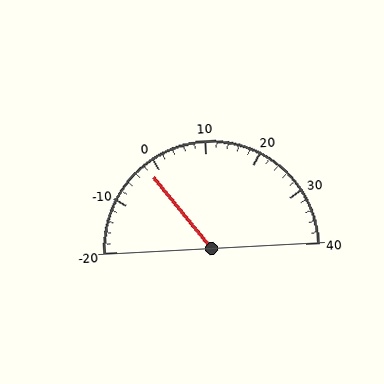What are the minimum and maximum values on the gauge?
The gauge ranges from -20 to 40.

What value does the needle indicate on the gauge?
The needle indicates approximately -2.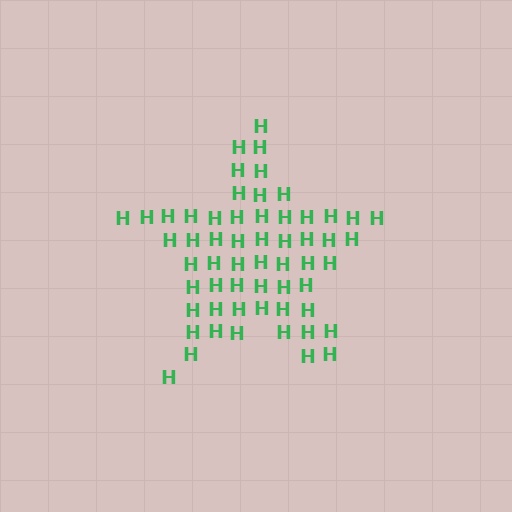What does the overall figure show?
The overall figure shows a star.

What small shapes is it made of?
It is made of small letter H's.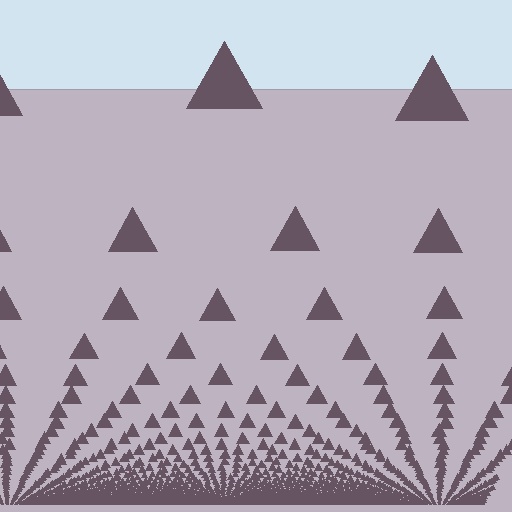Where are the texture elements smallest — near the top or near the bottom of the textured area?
Near the bottom.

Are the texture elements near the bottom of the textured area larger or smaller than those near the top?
Smaller. The gradient is inverted — elements near the bottom are smaller and denser.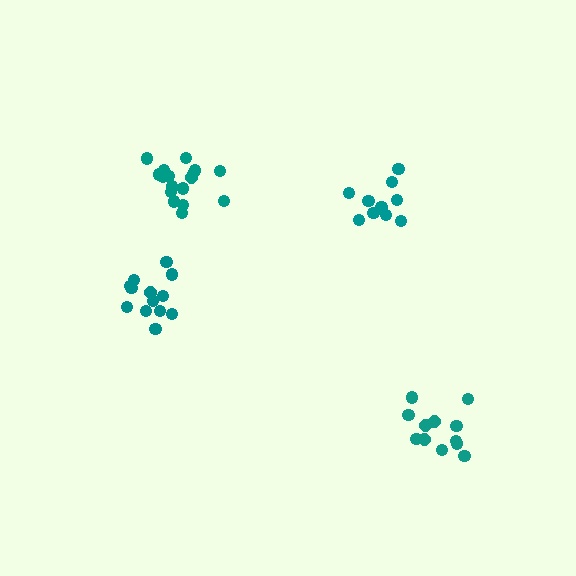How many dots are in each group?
Group 1: 13 dots, Group 2: 11 dots, Group 3: 12 dots, Group 4: 17 dots (53 total).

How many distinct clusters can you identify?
There are 4 distinct clusters.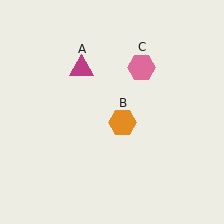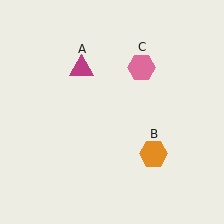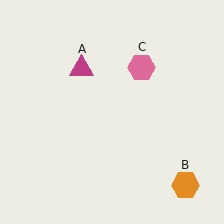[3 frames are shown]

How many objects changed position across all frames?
1 object changed position: orange hexagon (object B).